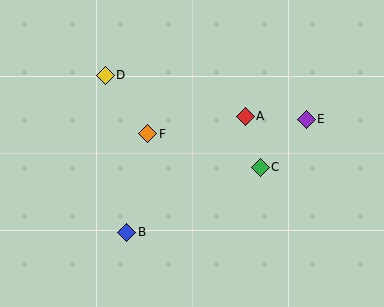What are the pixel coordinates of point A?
Point A is at (245, 116).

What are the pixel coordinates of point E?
Point E is at (306, 119).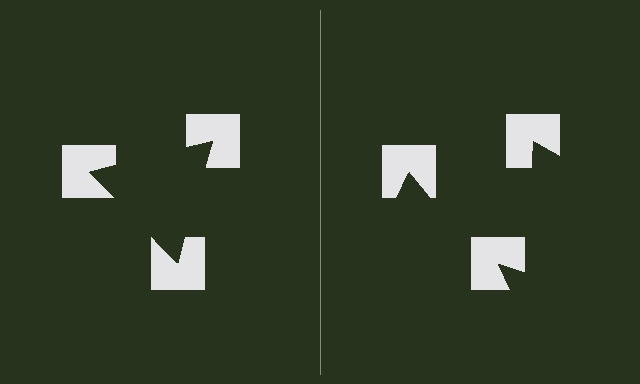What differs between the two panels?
The notched squares are positioned identically on both sides; only the wedge orientations differ. On the left they align to a triangle; on the right they are misaligned.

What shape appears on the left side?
An illusory triangle.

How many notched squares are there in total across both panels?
6 — 3 on each side.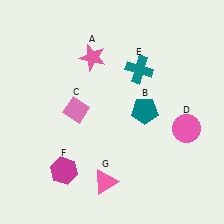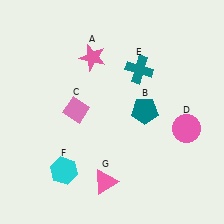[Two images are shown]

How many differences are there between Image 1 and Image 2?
There is 1 difference between the two images.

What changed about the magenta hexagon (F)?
In Image 1, F is magenta. In Image 2, it changed to cyan.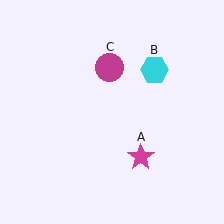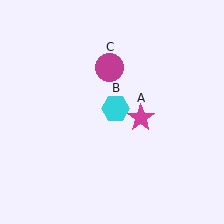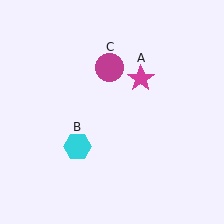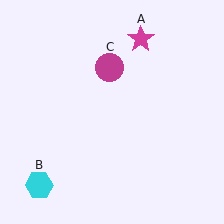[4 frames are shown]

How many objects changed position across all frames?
2 objects changed position: magenta star (object A), cyan hexagon (object B).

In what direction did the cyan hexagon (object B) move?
The cyan hexagon (object B) moved down and to the left.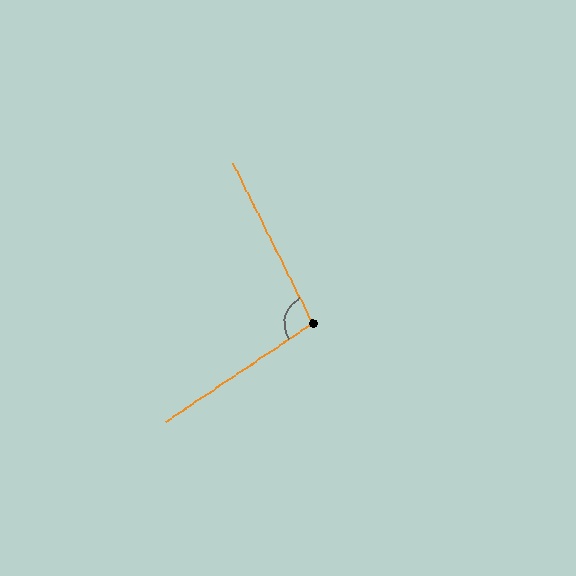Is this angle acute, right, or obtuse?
It is obtuse.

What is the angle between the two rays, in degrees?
Approximately 97 degrees.